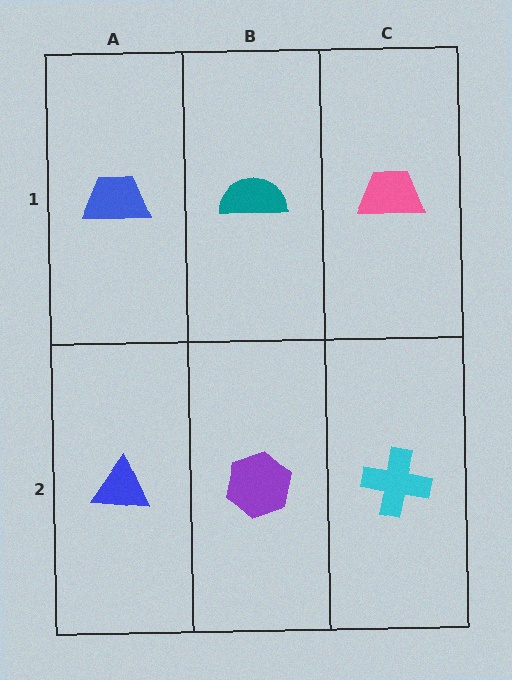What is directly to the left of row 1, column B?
A blue trapezoid.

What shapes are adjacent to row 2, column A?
A blue trapezoid (row 1, column A), a purple hexagon (row 2, column B).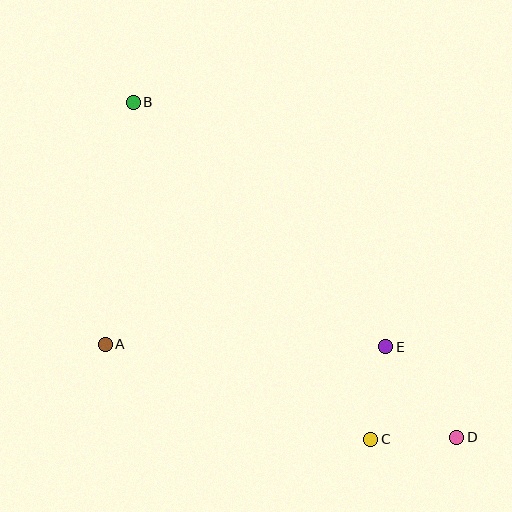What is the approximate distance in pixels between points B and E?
The distance between B and E is approximately 352 pixels.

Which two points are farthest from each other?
Points B and D are farthest from each other.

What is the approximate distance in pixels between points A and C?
The distance between A and C is approximately 282 pixels.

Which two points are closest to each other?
Points C and D are closest to each other.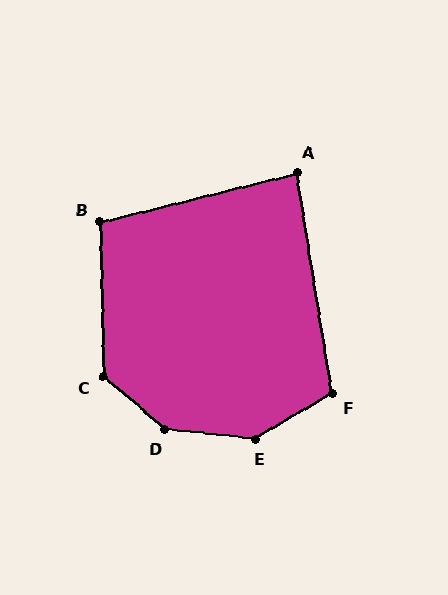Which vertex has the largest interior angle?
D, at approximately 145 degrees.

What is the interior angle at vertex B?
Approximately 103 degrees (obtuse).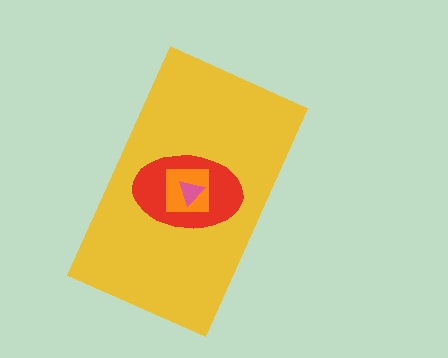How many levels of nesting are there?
4.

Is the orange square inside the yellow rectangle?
Yes.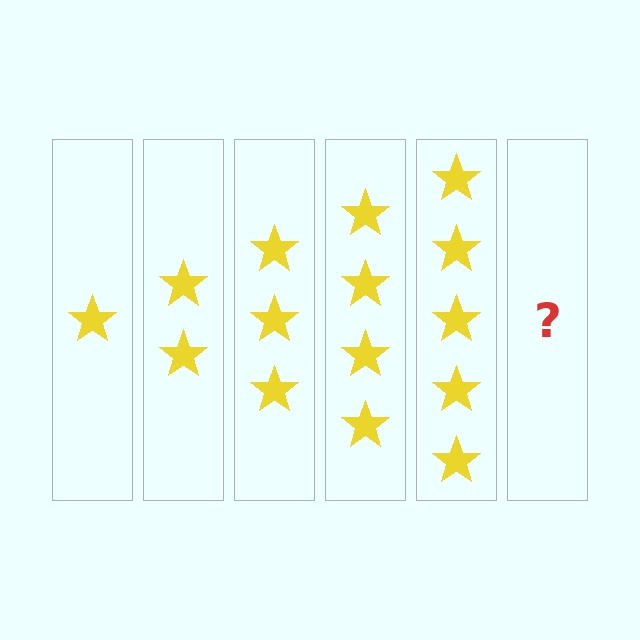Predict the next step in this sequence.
The next step is 6 stars.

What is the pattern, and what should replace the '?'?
The pattern is that each step adds one more star. The '?' should be 6 stars.